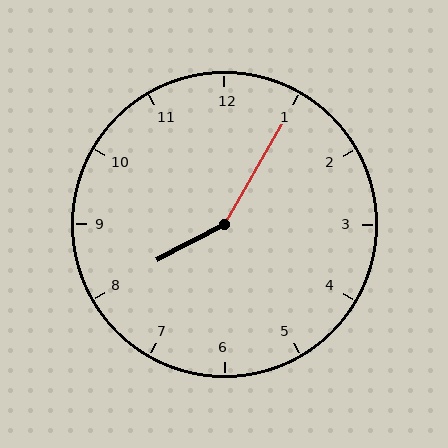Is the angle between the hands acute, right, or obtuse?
It is obtuse.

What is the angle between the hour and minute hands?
Approximately 148 degrees.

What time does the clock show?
8:05.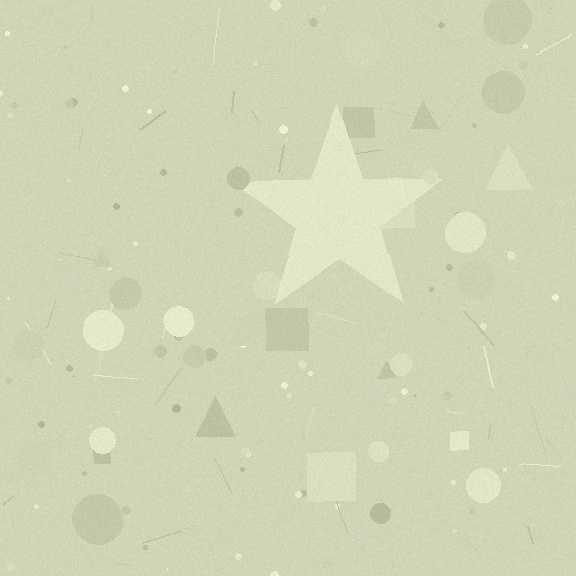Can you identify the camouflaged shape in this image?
The camouflaged shape is a star.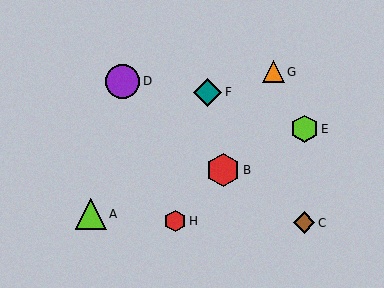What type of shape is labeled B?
Shape B is a red hexagon.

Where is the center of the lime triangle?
The center of the lime triangle is at (91, 214).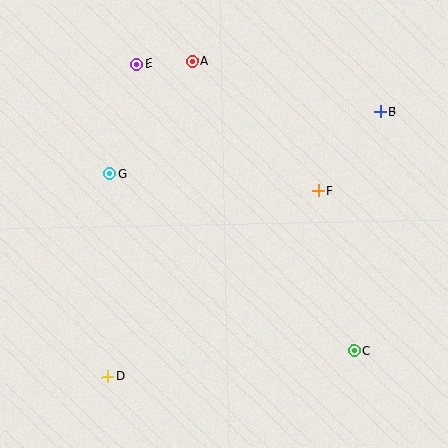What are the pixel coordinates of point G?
Point G is at (110, 174).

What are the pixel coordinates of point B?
Point B is at (380, 112).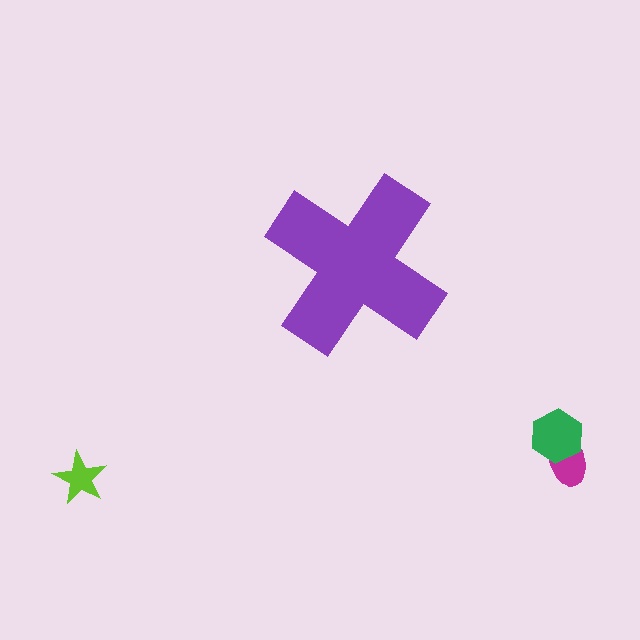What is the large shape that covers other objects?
A purple cross.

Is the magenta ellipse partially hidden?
No, the magenta ellipse is fully visible.